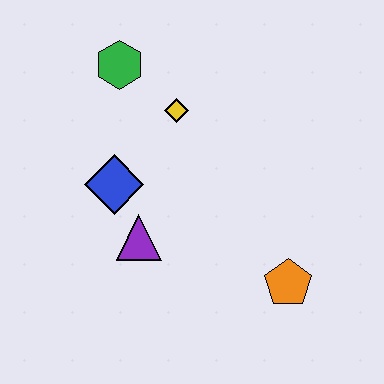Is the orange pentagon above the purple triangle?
No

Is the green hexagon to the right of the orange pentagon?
No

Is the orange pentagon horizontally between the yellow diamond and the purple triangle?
No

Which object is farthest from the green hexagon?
The orange pentagon is farthest from the green hexagon.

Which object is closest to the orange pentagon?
The purple triangle is closest to the orange pentagon.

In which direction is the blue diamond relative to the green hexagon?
The blue diamond is below the green hexagon.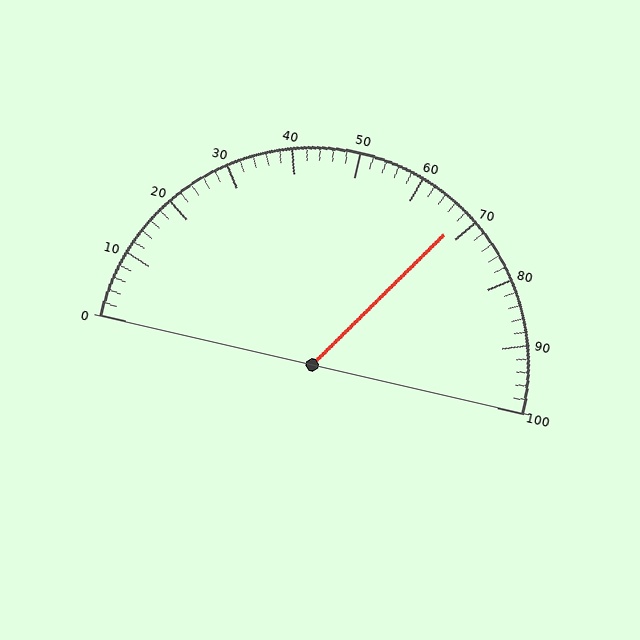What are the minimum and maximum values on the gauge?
The gauge ranges from 0 to 100.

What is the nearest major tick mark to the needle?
The nearest major tick mark is 70.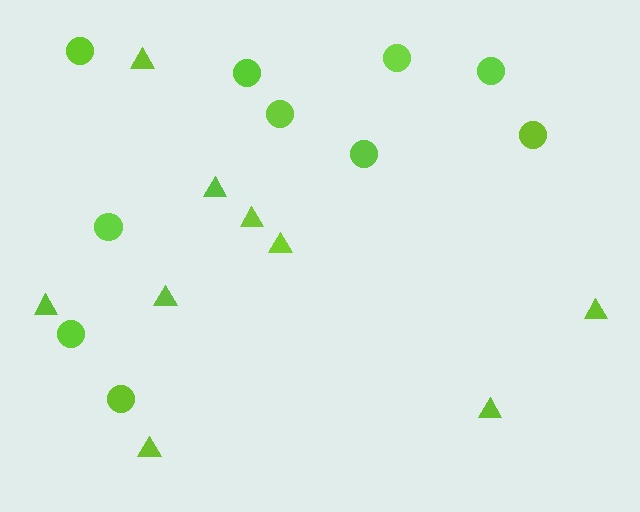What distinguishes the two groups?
There are 2 groups: one group of circles (10) and one group of triangles (9).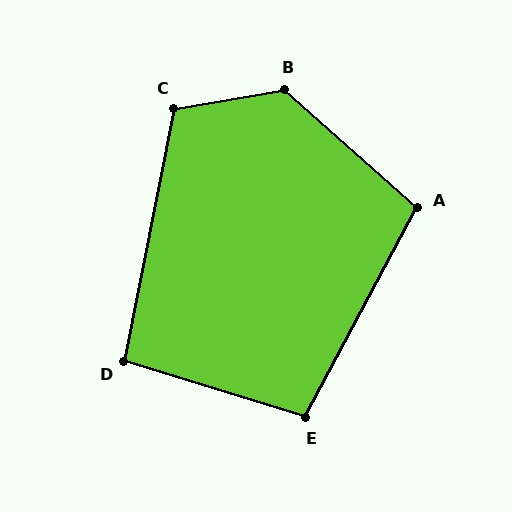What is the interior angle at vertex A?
Approximately 103 degrees (obtuse).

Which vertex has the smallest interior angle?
D, at approximately 96 degrees.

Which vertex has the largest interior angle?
B, at approximately 129 degrees.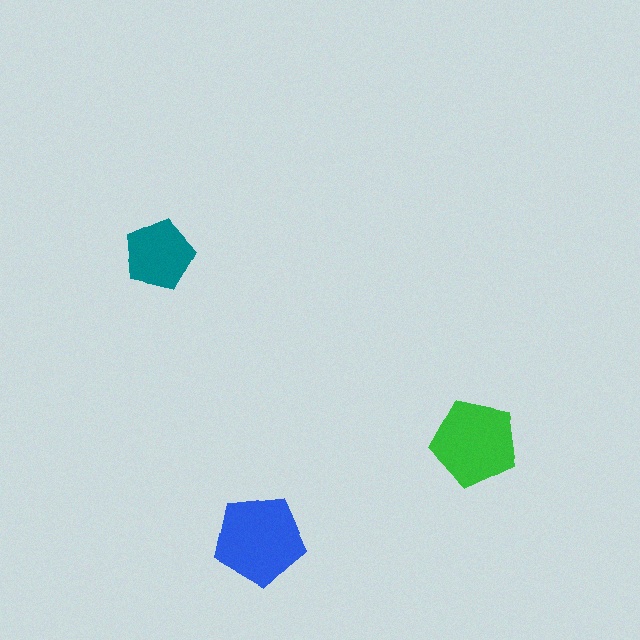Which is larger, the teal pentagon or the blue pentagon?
The blue one.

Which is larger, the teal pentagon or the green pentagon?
The green one.